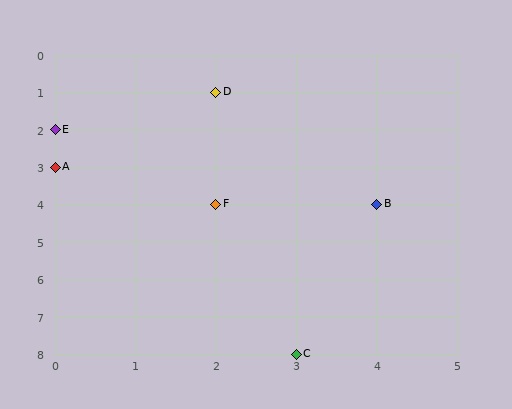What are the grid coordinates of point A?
Point A is at grid coordinates (0, 3).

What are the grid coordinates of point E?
Point E is at grid coordinates (0, 2).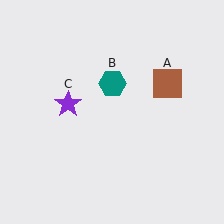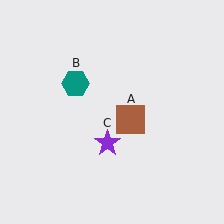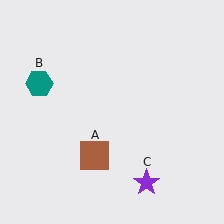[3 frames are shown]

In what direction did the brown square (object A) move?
The brown square (object A) moved down and to the left.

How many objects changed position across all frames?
3 objects changed position: brown square (object A), teal hexagon (object B), purple star (object C).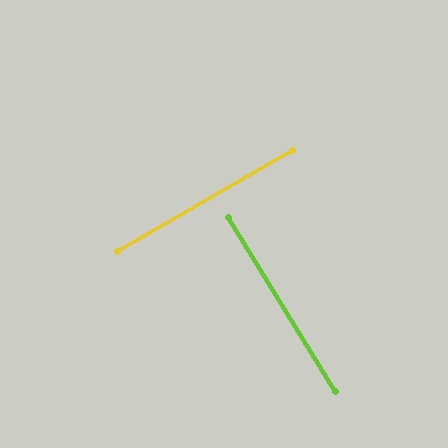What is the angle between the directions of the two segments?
Approximately 88 degrees.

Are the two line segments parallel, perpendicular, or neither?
Perpendicular — they meet at approximately 88°.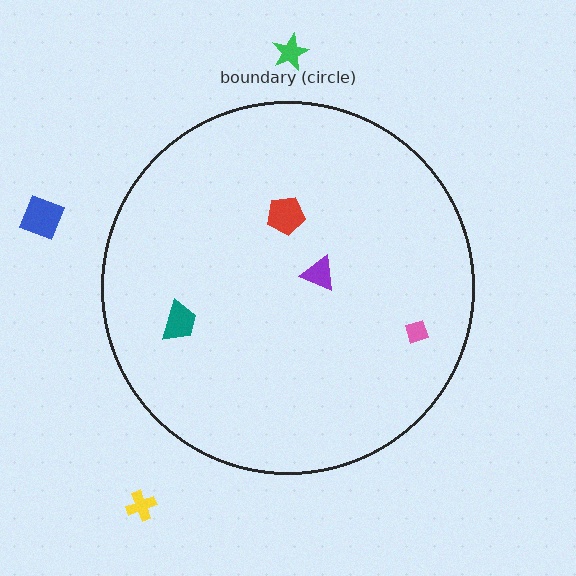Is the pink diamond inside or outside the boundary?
Inside.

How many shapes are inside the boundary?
4 inside, 3 outside.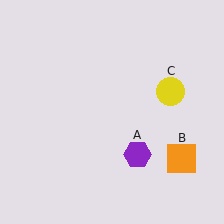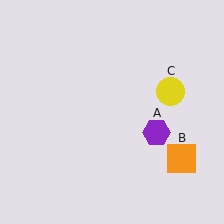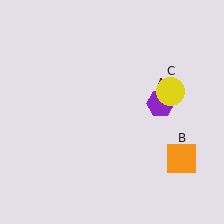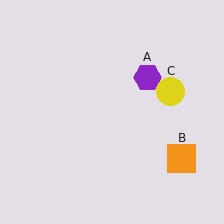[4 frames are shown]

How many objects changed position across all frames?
1 object changed position: purple hexagon (object A).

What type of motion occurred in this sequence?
The purple hexagon (object A) rotated counterclockwise around the center of the scene.